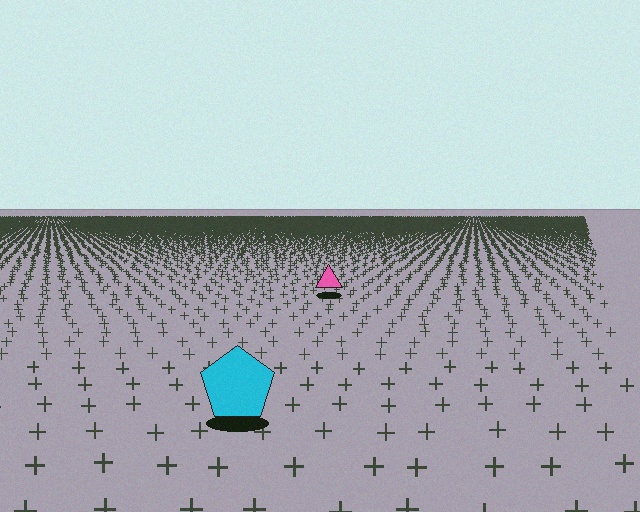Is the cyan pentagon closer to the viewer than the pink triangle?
Yes. The cyan pentagon is closer — you can tell from the texture gradient: the ground texture is coarser near it.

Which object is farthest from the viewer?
The pink triangle is farthest from the viewer. It appears smaller and the ground texture around it is denser.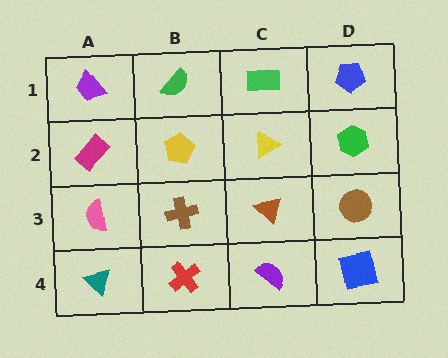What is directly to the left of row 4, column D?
A purple semicircle.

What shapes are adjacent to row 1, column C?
A yellow triangle (row 2, column C), a green semicircle (row 1, column B), a blue pentagon (row 1, column D).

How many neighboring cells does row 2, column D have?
3.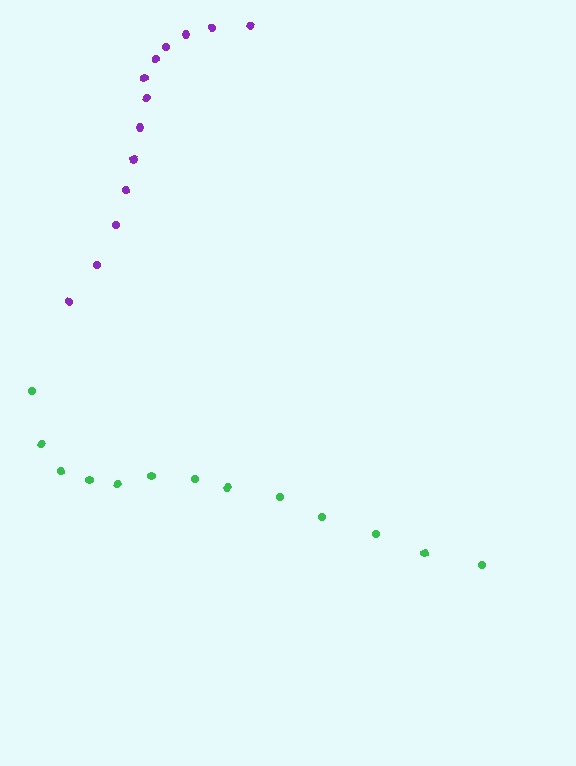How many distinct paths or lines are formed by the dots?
There are 2 distinct paths.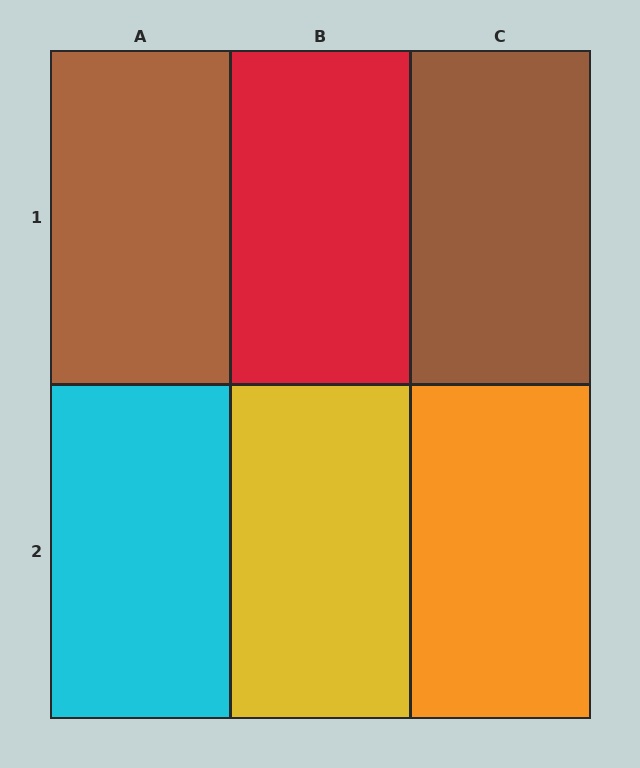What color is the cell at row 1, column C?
Brown.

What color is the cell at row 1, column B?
Red.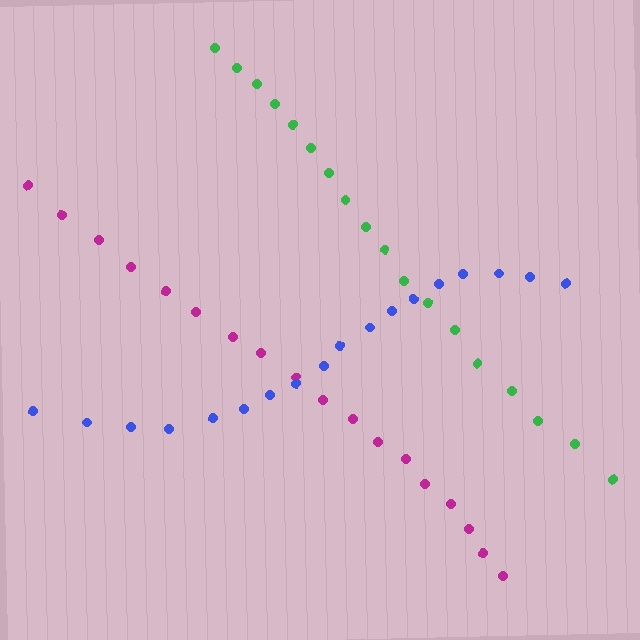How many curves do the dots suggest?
There are 3 distinct paths.